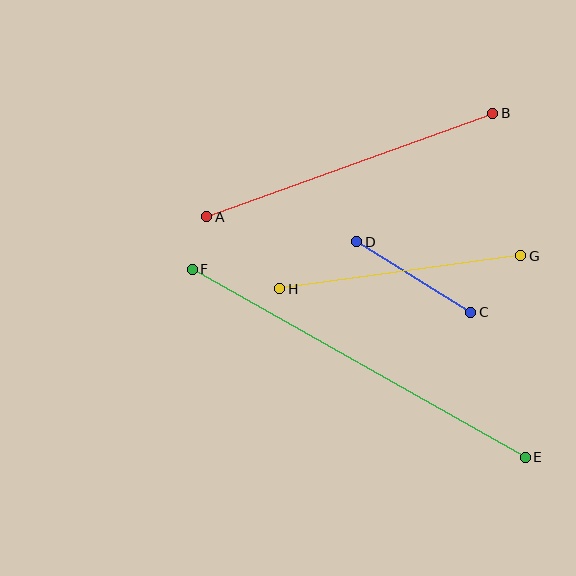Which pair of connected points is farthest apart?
Points E and F are farthest apart.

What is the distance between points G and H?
The distance is approximately 243 pixels.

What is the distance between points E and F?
The distance is approximately 383 pixels.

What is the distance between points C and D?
The distance is approximately 134 pixels.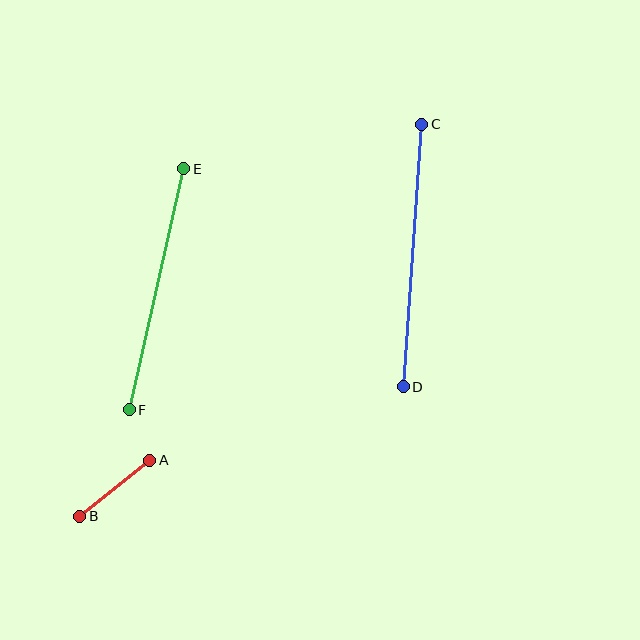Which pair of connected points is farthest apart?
Points C and D are farthest apart.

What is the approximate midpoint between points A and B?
The midpoint is at approximately (115, 488) pixels.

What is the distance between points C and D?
The distance is approximately 263 pixels.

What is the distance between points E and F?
The distance is approximately 247 pixels.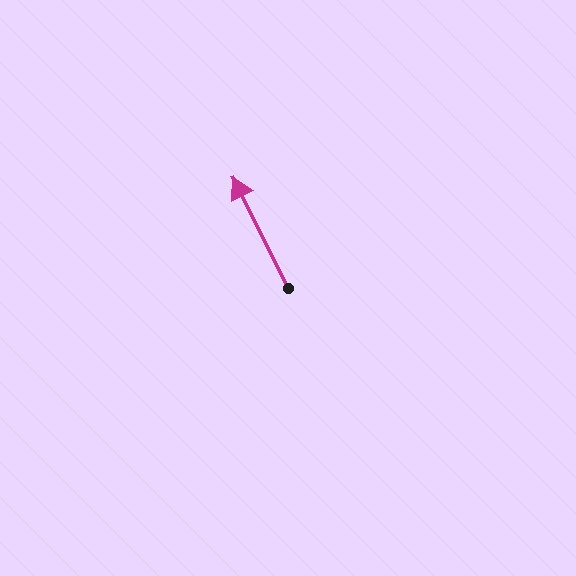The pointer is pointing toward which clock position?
Roughly 11 o'clock.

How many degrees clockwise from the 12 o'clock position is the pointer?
Approximately 334 degrees.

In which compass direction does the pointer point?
Northwest.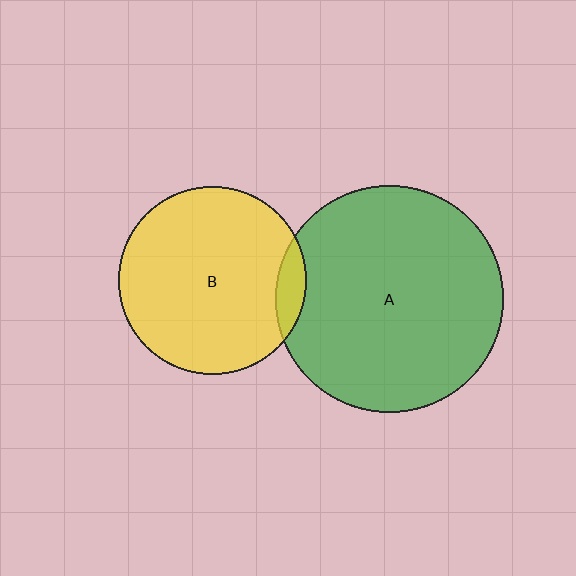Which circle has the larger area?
Circle A (green).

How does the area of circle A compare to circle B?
Approximately 1.5 times.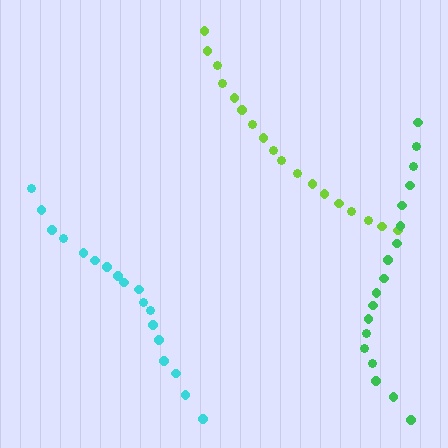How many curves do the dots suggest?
There are 3 distinct paths.